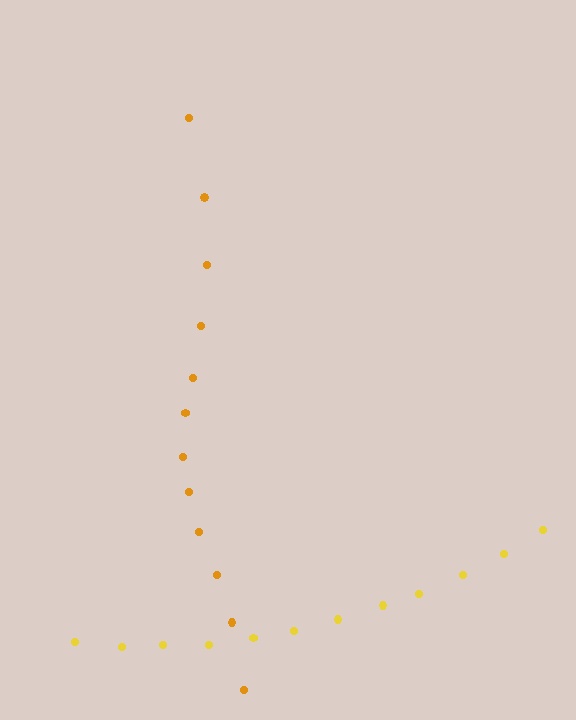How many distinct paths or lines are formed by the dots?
There are 2 distinct paths.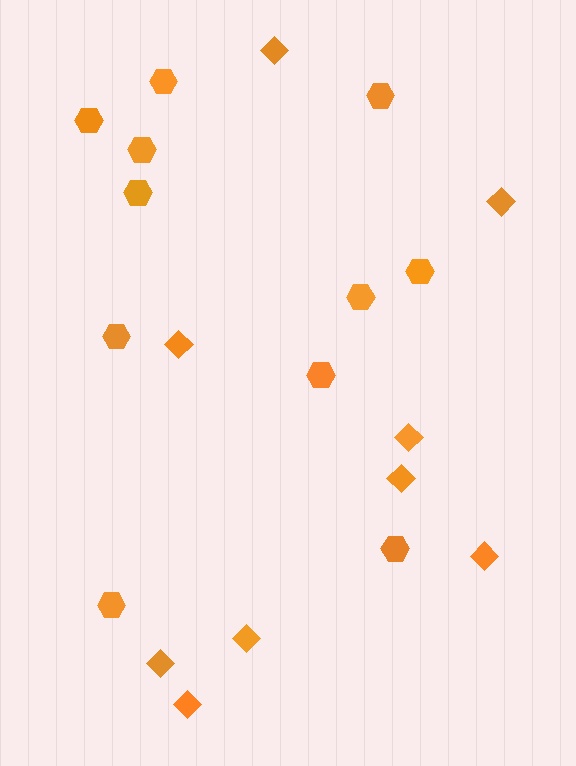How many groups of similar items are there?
There are 2 groups: one group of hexagons (11) and one group of diamonds (9).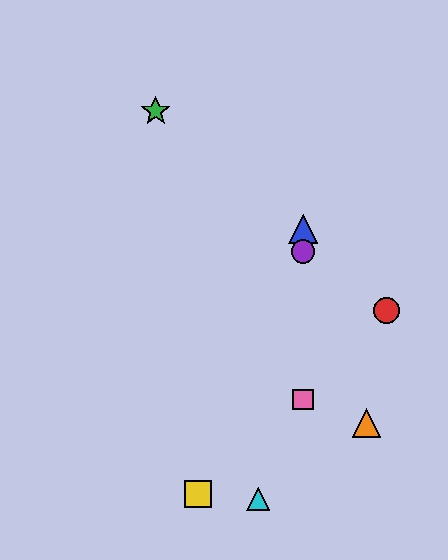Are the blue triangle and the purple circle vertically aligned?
Yes, both are at x≈303.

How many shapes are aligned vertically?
3 shapes (the blue triangle, the purple circle, the pink square) are aligned vertically.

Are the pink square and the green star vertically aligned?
No, the pink square is at x≈303 and the green star is at x≈156.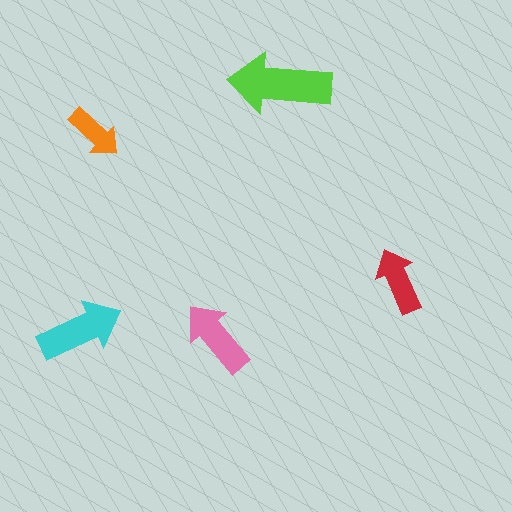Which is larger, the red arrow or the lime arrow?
The lime one.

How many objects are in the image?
There are 5 objects in the image.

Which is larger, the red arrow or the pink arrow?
The pink one.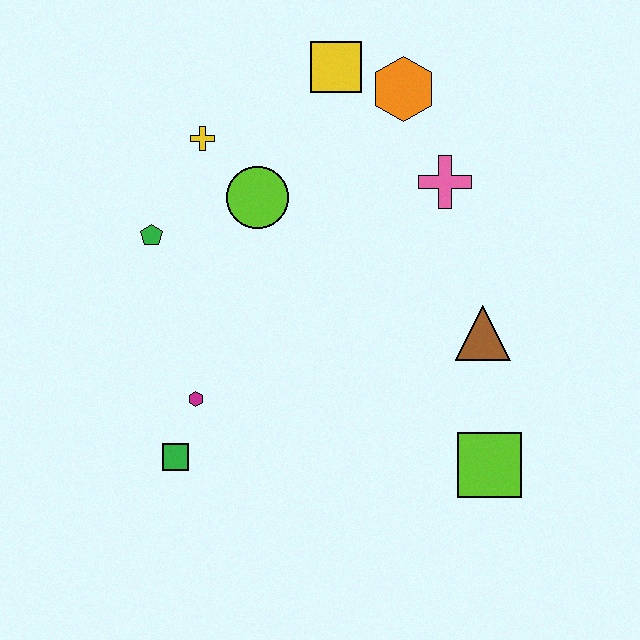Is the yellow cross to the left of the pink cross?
Yes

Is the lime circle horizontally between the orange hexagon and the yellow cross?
Yes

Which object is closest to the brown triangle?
The lime square is closest to the brown triangle.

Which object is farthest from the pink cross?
The green square is farthest from the pink cross.